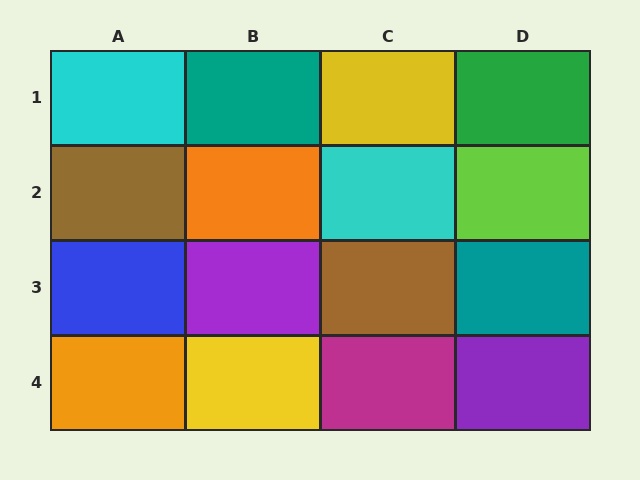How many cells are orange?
2 cells are orange.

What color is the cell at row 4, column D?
Purple.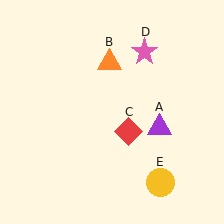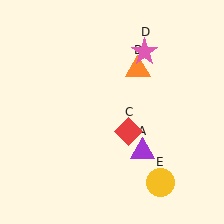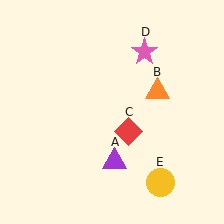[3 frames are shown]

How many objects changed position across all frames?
2 objects changed position: purple triangle (object A), orange triangle (object B).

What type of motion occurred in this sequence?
The purple triangle (object A), orange triangle (object B) rotated clockwise around the center of the scene.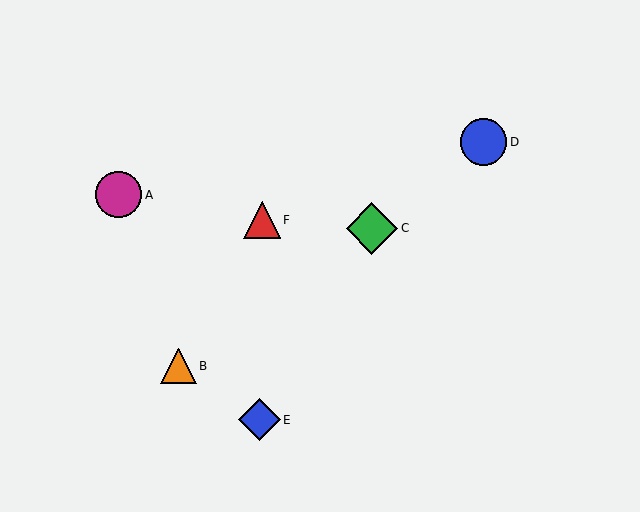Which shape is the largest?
The green diamond (labeled C) is the largest.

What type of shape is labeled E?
Shape E is a blue diamond.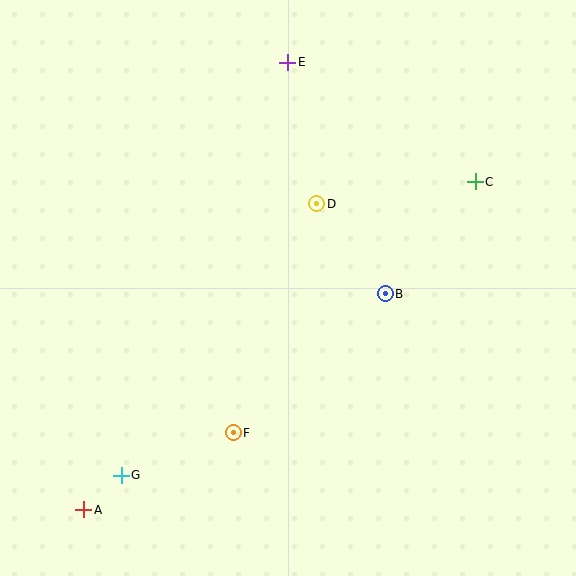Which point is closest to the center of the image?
Point D at (317, 204) is closest to the center.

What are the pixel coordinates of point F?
Point F is at (233, 433).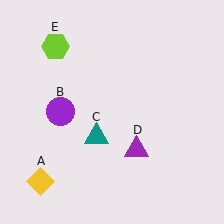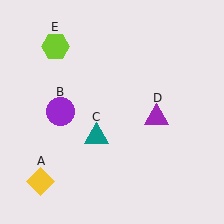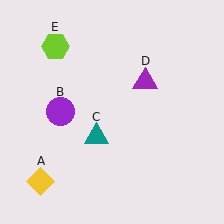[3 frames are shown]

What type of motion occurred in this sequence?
The purple triangle (object D) rotated counterclockwise around the center of the scene.